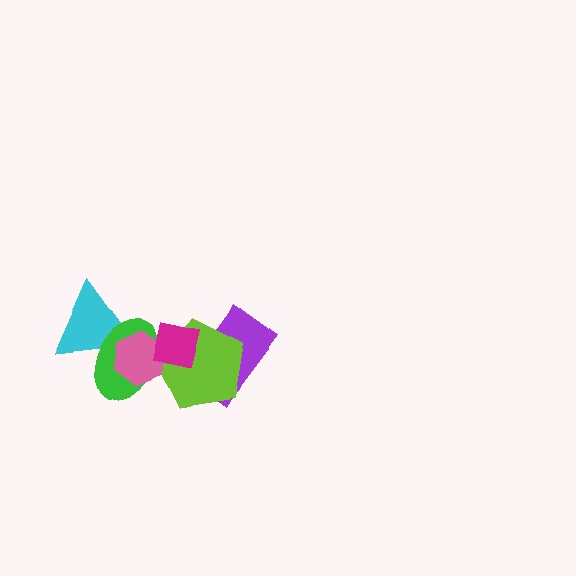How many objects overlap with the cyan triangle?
2 objects overlap with the cyan triangle.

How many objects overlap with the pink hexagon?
4 objects overlap with the pink hexagon.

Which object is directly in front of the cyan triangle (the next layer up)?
The green ellipse is directly in front of the cyan triangle.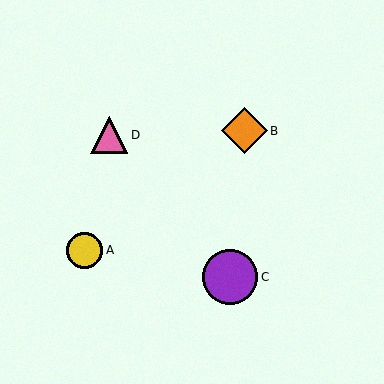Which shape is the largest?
The purple circle (labeled C) is the largest.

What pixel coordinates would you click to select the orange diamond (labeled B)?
Click at (244, 131) to select the orange diamond B.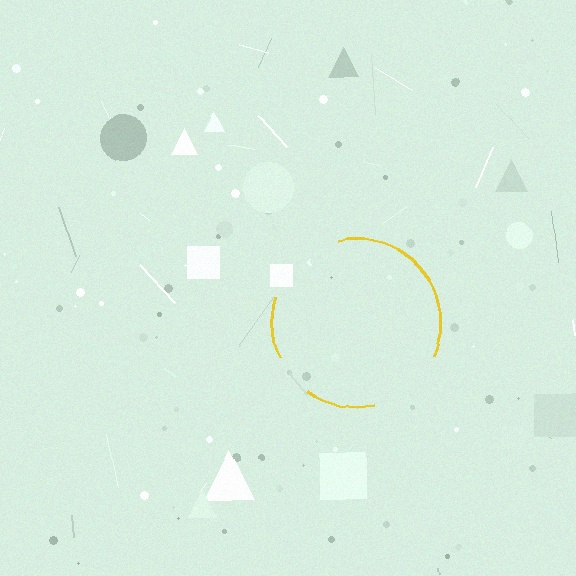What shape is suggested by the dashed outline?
The dashed outline suggests a circle.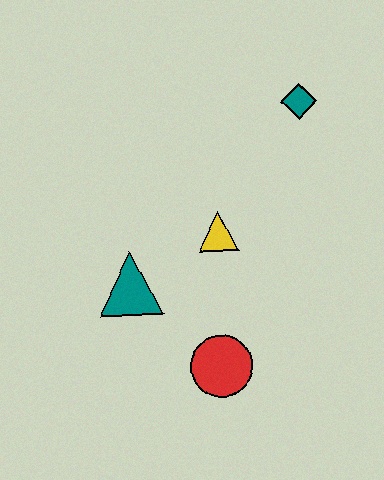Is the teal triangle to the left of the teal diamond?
Yes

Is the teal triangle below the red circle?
No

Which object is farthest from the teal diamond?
The red circle is farthest from the teal diamond.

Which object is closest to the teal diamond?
The yellow triangle is closest to the teal diamond.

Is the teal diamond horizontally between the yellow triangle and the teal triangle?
No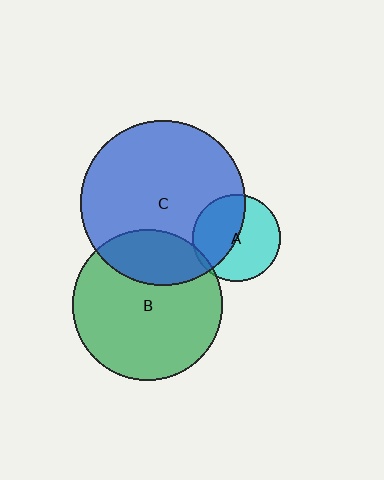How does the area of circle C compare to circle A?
Approximately 3.5 times.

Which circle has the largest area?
Circle C (blue).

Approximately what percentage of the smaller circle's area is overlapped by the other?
Approximately 25%.